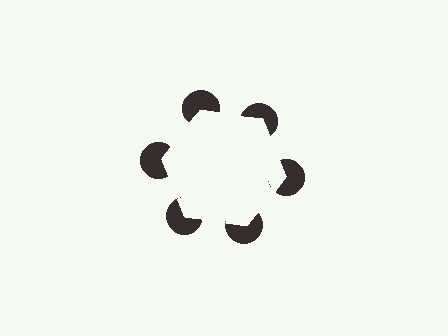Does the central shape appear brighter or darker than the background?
It typically appears slightly brighter than the background, even though no actual brightness change is drawn.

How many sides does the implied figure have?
6 sides.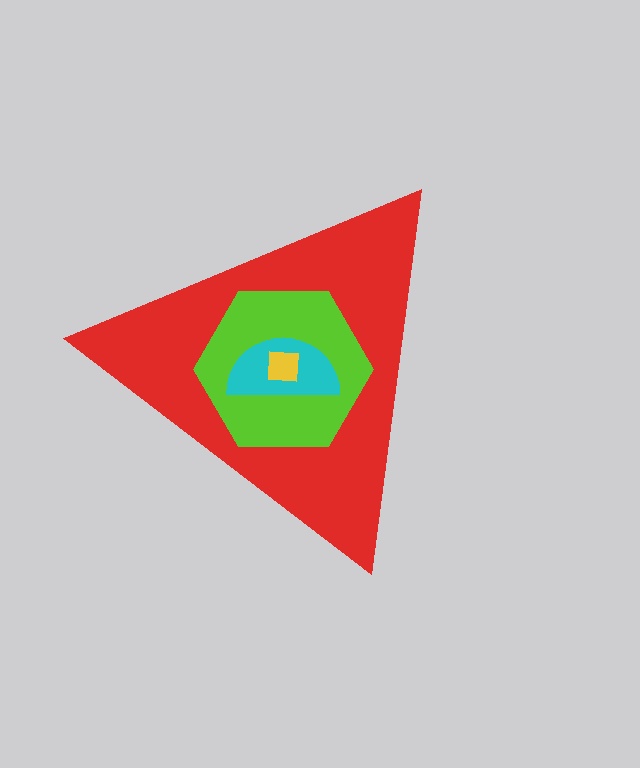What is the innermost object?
The yellow square.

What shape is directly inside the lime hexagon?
The cyan semicircle.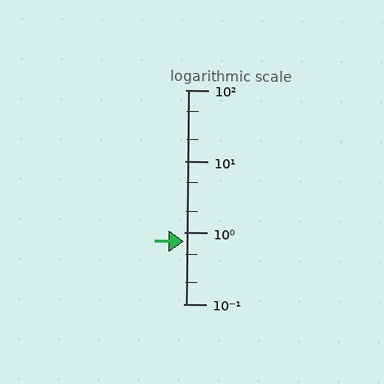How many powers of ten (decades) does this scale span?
The scale spans 3 decades, from 0.1 to 100.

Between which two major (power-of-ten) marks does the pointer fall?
The pointer is between 0.1 and 1.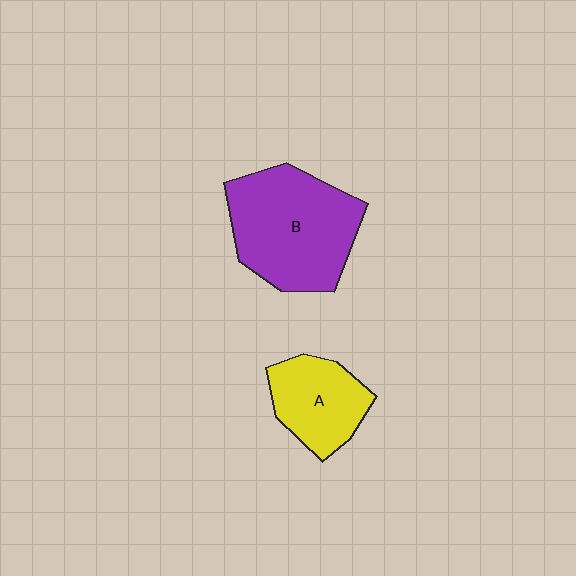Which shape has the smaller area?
Shape A (yellow).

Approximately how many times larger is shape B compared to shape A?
Approximately 1.8 times.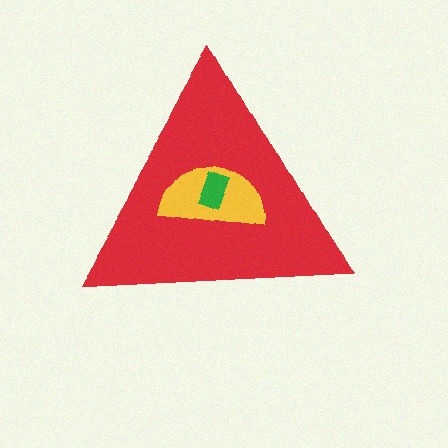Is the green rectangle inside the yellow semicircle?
Yes.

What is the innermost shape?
The green rectangle.